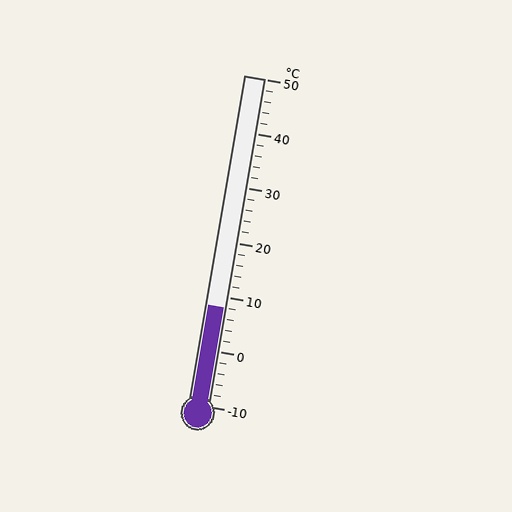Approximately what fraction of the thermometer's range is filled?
The thermometer is filled to approximately 30% of its range.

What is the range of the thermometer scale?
The thermometer scale ranges from -10°C to 50°C.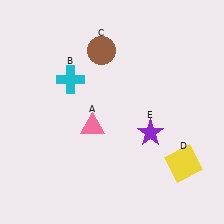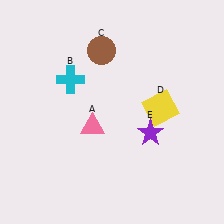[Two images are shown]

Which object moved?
The yellow square (D) moved up.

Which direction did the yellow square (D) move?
The yellow square (D) moved up.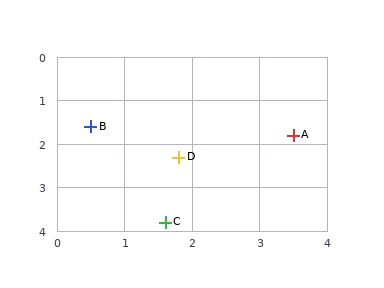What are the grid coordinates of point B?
Point B is at approximately (0.5, 1.6).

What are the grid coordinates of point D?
Point D is at approximately (1.8, 2.3).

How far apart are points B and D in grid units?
Points B and D are about 1.5 grid units apart.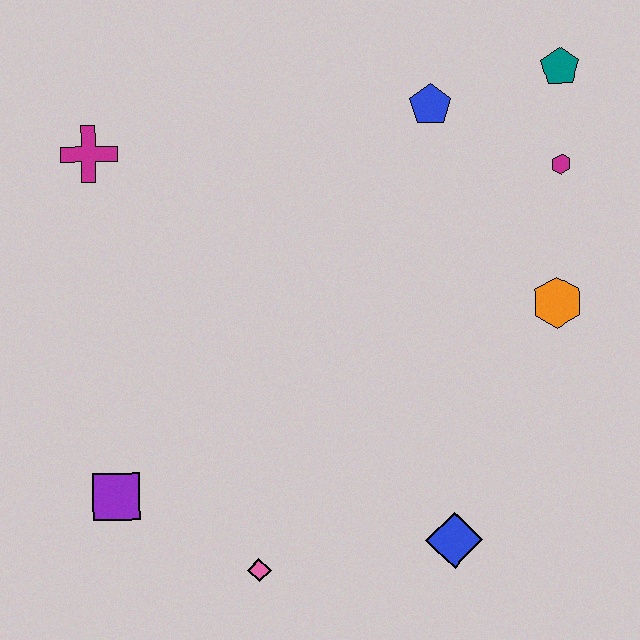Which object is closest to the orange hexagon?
The magenta hexagon is closest to the orange hexagon.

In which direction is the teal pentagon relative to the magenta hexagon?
The teal pentagon is above the magenta hexagon.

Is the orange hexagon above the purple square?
Yes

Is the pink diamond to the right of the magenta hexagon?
No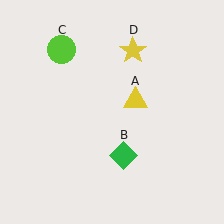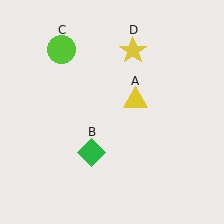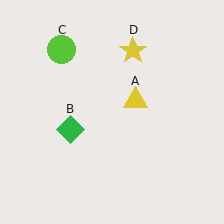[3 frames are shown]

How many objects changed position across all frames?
1 object changed position: green diamond (object B).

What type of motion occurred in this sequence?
The green diamond (object B) rotated clockwise around the center of the scene.